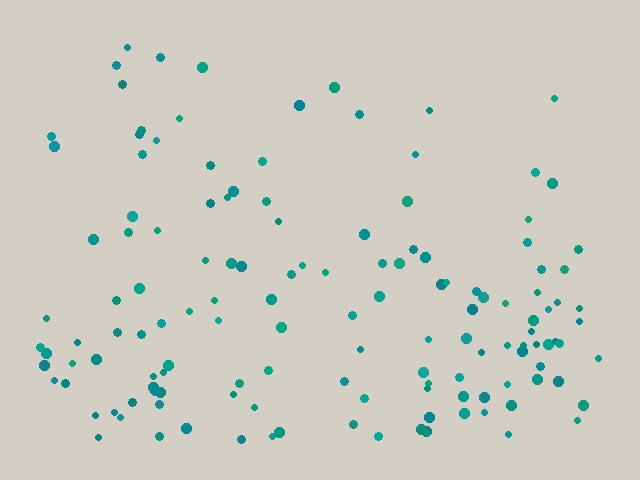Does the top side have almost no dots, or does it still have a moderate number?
Still a moderate number, just noticeably fewer than the bottom.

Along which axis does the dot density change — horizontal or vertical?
Vertical.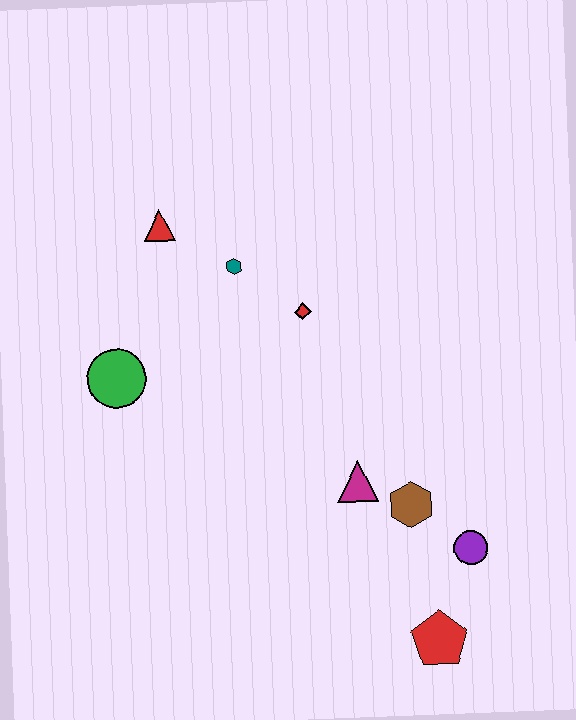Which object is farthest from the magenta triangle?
The red triangle is farthest from the magenta triangle.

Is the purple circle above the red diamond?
No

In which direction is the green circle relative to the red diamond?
The green circle is to the left of the red diamond.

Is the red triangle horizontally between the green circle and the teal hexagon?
Yes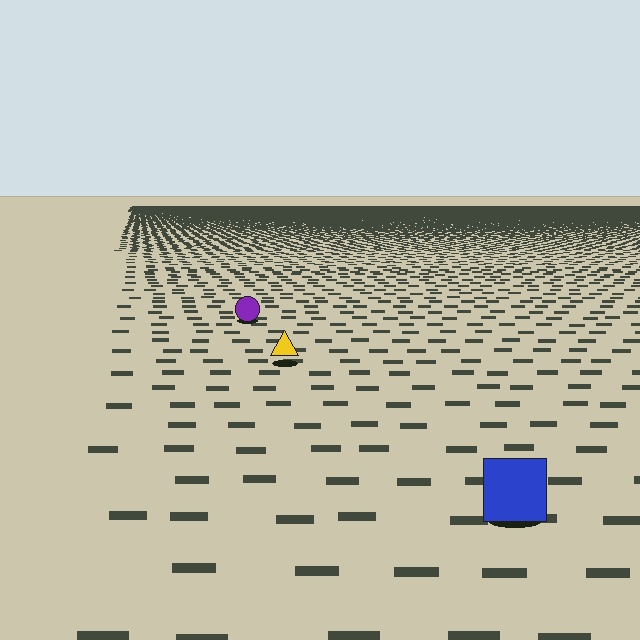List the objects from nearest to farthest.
From nearest to farthest: the blue square, the yellow triangle, the purple circle.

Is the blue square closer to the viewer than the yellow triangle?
Yes. The blue square is closer — you can tell from the texture gradient: the ground texture is coarser near it.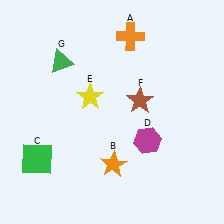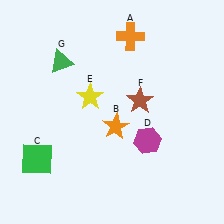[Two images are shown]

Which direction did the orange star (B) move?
The orange star (B) moved up.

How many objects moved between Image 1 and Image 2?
1 object moved between the two images.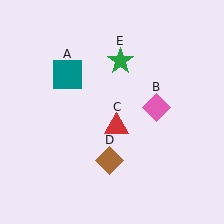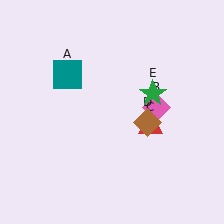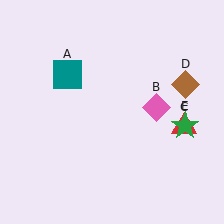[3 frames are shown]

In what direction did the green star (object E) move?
The green star (object E) moved down and to the right.